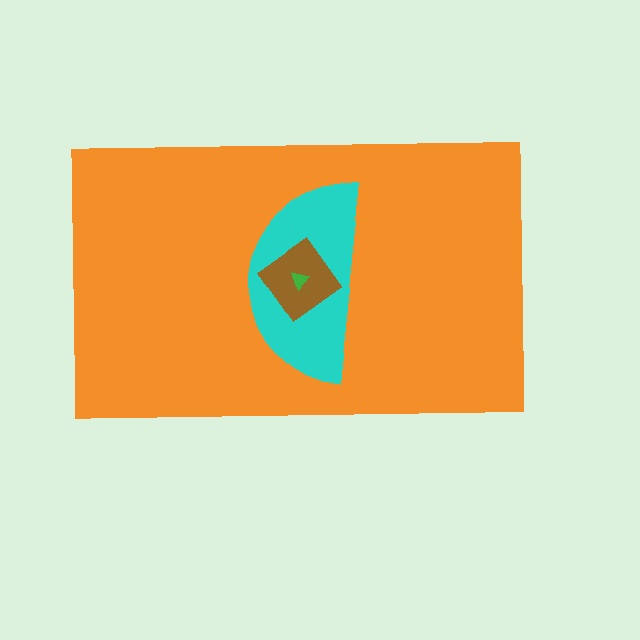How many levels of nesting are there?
4.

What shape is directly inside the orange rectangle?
The cyan semicircle.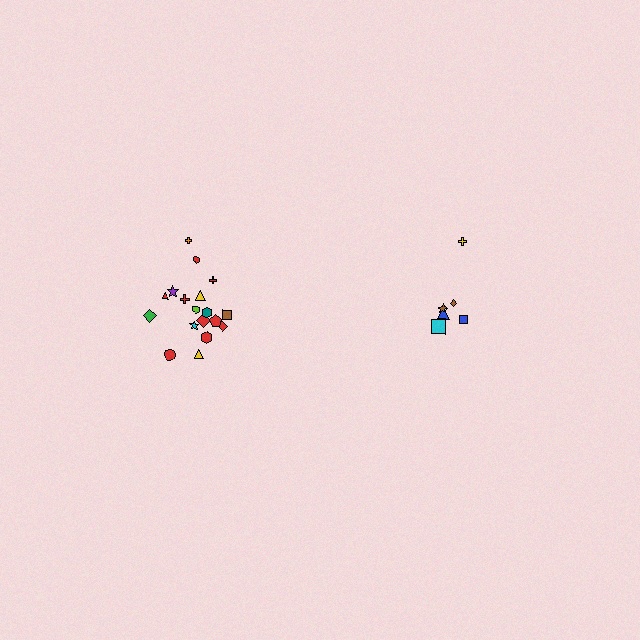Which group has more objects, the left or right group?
The left group.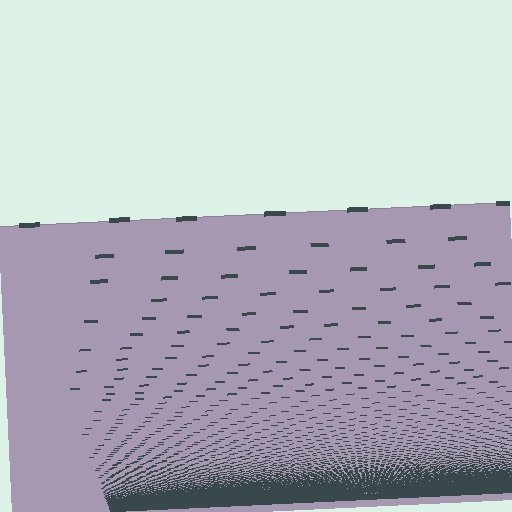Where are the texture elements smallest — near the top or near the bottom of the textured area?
Near the bottom.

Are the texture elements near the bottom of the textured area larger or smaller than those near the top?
Smaller. The gradient is inverted — elements near the bottom are smaller and denser.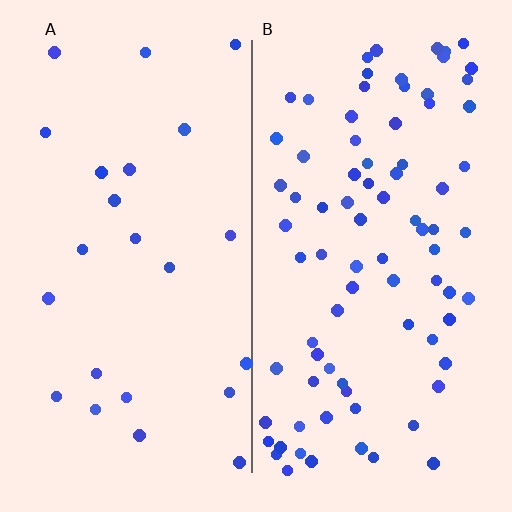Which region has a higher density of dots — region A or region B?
B (the right).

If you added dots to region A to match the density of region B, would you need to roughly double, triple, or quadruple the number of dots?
Approximately quadruple.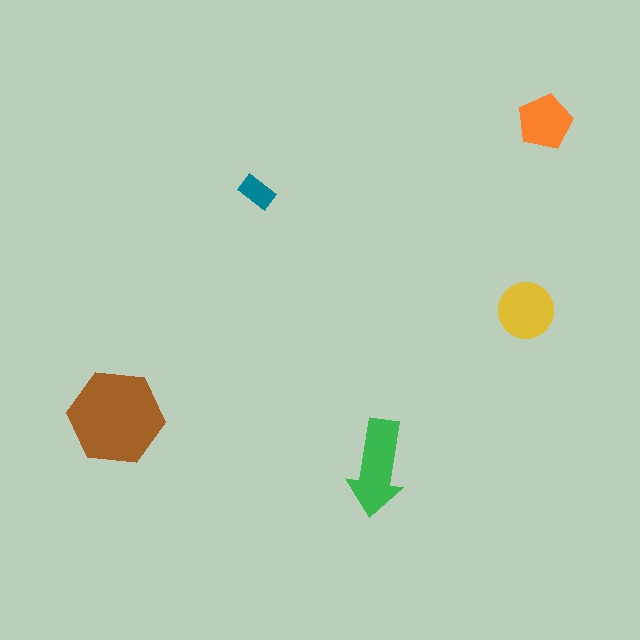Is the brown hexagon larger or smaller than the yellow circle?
Larger.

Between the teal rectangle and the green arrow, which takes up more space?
The green arrow.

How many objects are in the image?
There are 5 objects in the image.